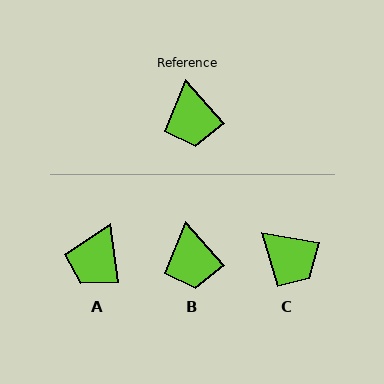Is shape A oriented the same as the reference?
No, it is off by about 35 degrees.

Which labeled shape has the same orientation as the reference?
B.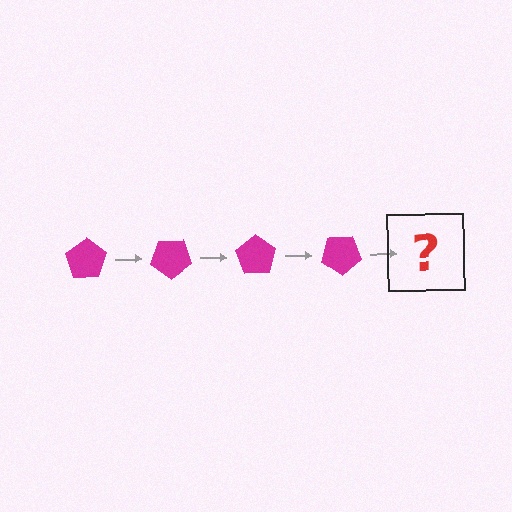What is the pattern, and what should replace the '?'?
The pattern is that the pentagon rotates 35 degrees each step. The '?' should be a magenta pentagon rotated 140 degrees.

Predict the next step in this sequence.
The next step is a magenta pentagon rotated 140 degrees.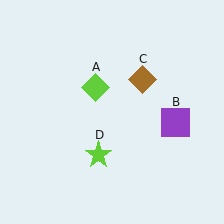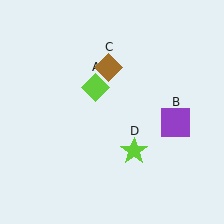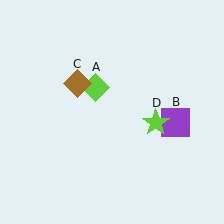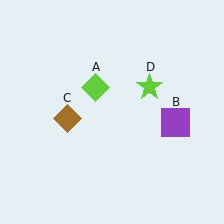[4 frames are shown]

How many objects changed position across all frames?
2 objects changed position: brown diamond (object C), lime star (object D).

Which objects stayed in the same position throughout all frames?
Lime diamond (object A) and purple square (object B) remained stationary.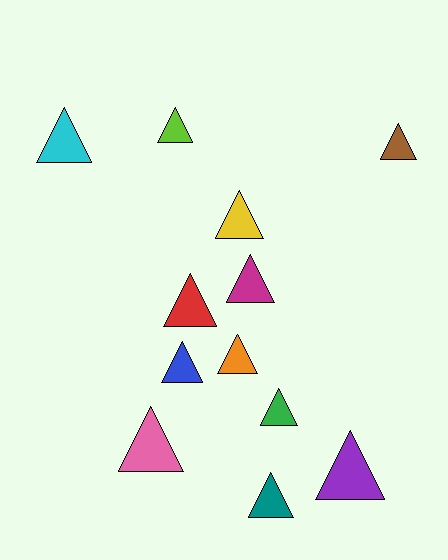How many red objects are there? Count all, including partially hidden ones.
There is 1 red object.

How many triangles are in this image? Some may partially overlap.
There are 12 triangles.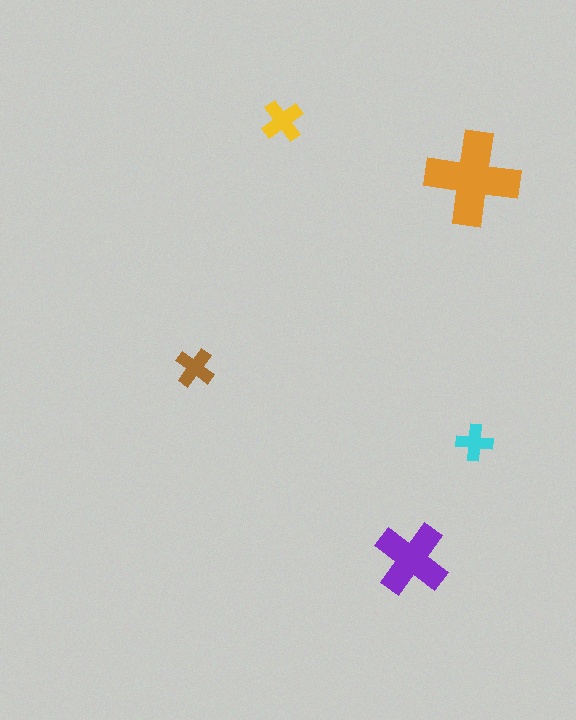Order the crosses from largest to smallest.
the orange one, the purple one, the yellow one, the brown one, the cyan one.